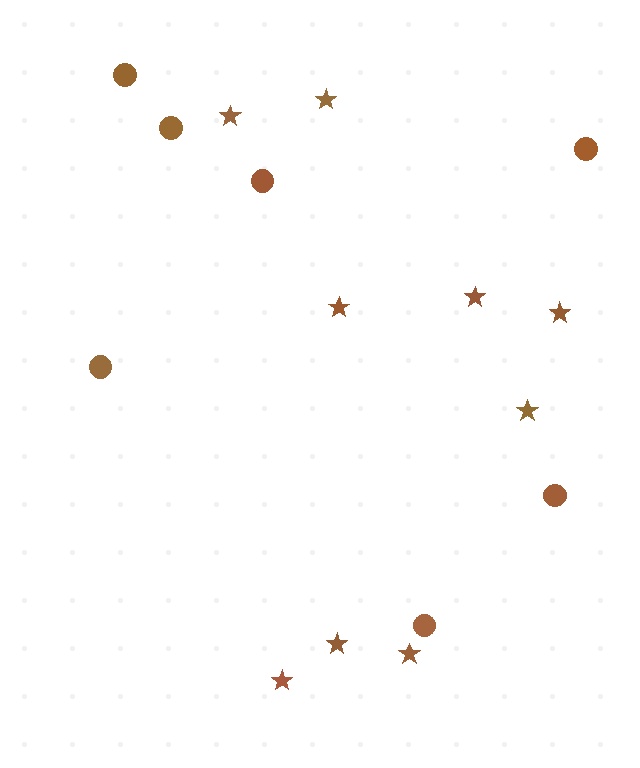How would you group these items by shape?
There are 2 groups: one group of circles (7) and one group of stars (9).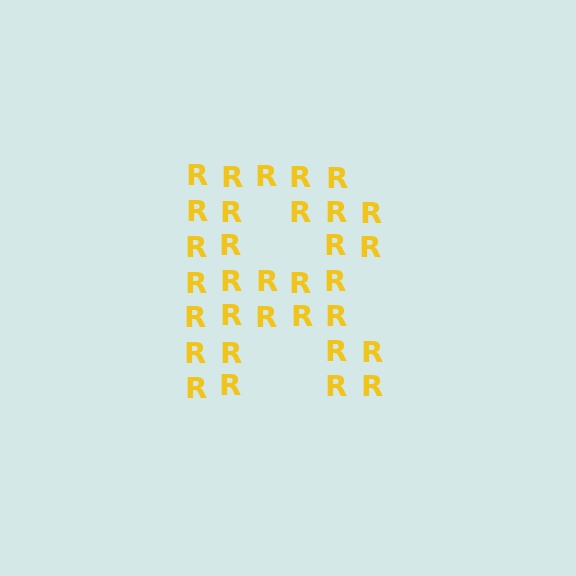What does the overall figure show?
The overall figure shows the letter R.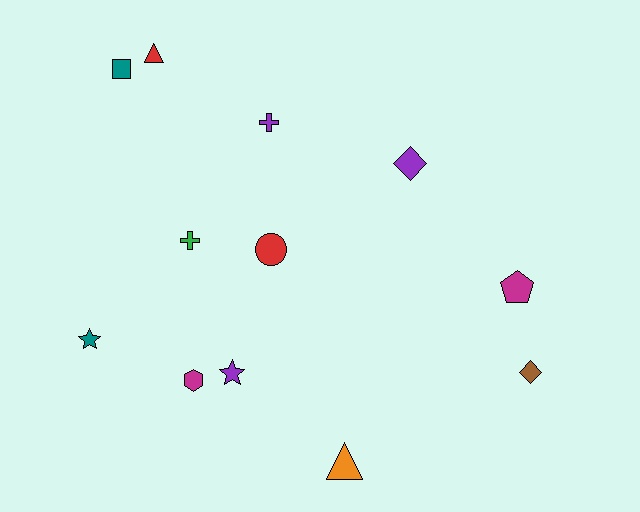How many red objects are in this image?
There are 2 red objects.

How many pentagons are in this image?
There is 1 pentagon.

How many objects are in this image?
There are 12 objects.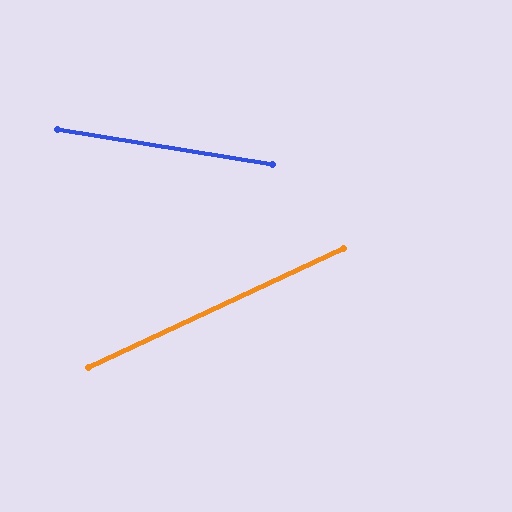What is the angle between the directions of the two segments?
Approximately 34 degrees.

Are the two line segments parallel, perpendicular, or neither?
Neither parallel nor perpendicular — they differ by about 34°.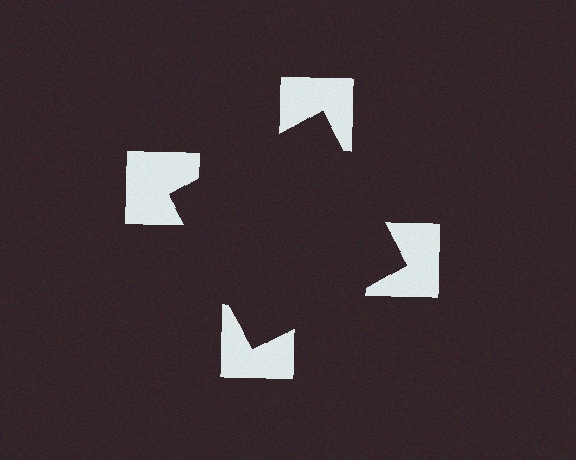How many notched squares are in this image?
There are 4 — one at each vertex of the illusory square.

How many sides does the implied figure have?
4 sides.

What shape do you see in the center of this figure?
An illusory square — its edges are inferred from the aligned wedge cuts in the notched squares, not physically drawn.